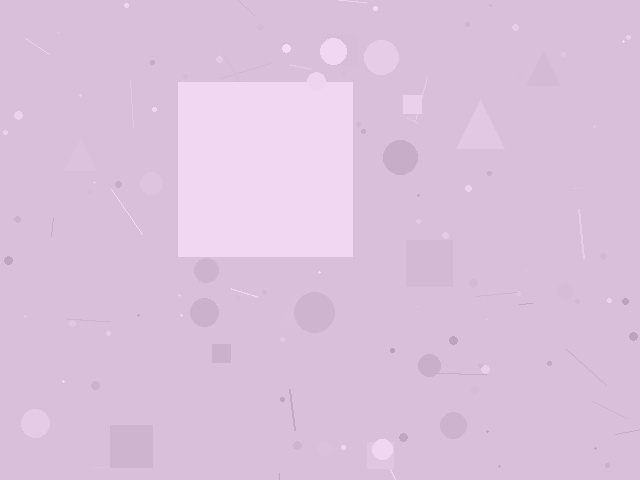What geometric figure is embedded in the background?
A square is embedded in the background.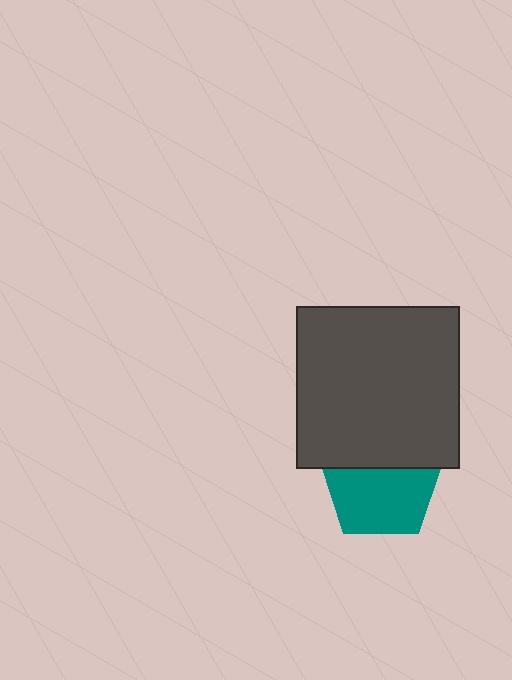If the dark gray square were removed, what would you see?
You would see the complete teal pentagon.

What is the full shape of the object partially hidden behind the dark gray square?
The partially hidden object is a teal pentagon.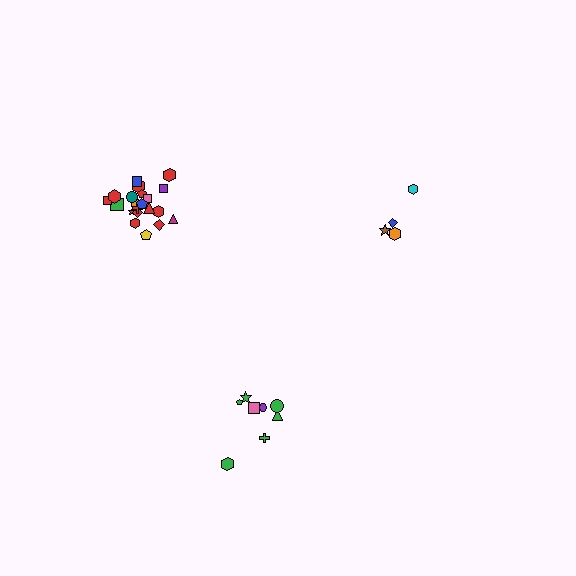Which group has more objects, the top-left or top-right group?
The top-left group.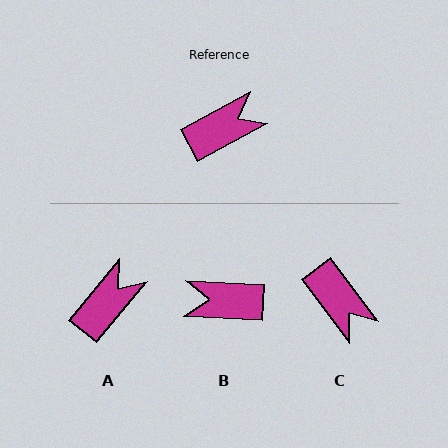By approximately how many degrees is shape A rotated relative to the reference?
Approximately 22 degrees counter-clockwise.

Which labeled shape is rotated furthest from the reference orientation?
B, about 148 degrees away.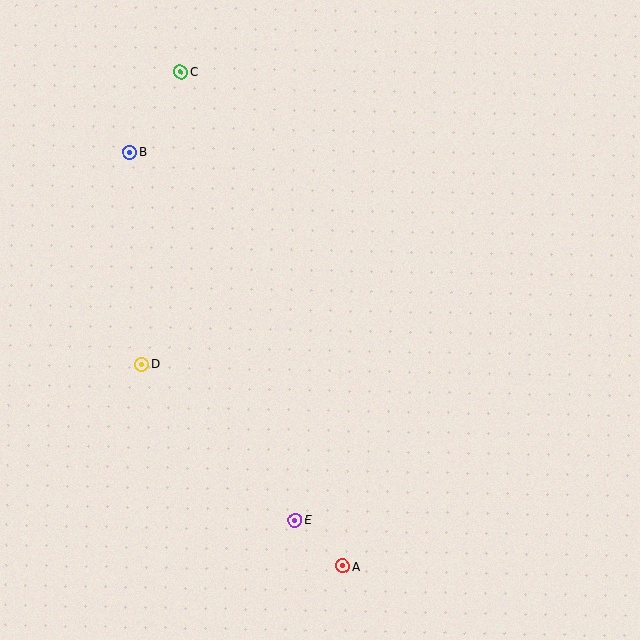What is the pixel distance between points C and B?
The distance between C and B is 95 pixels.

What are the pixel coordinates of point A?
Point A is at (343, 566).